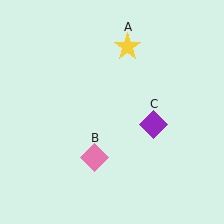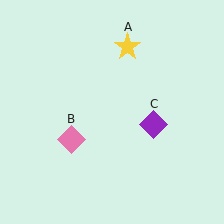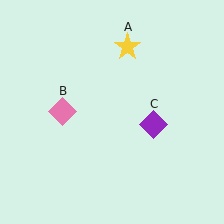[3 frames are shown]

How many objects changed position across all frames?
1 object changed position: pink diamond (object B).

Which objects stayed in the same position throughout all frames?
Yellow star (object A) and purple diamond (object C) remained stationary.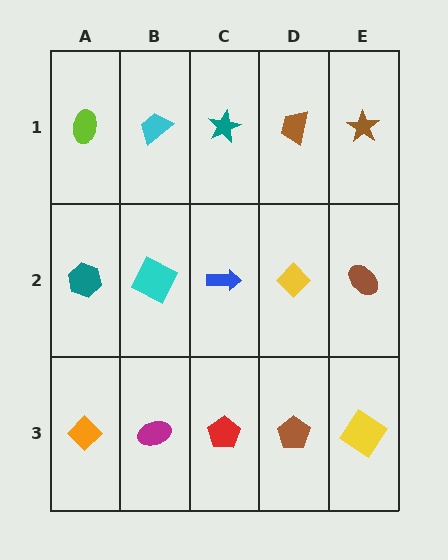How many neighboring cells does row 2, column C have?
4.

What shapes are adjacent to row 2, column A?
A lime ellipse (row 1, column A), an orange diamond (row 3, column A), a cyan square (row 2, column B).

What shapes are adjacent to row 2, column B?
A cyan trapezoid (row 1, column B), a magenta ellipse (row 3, column B), a teal hexagon (row 2, column A), a blue arrow (row 2, column C).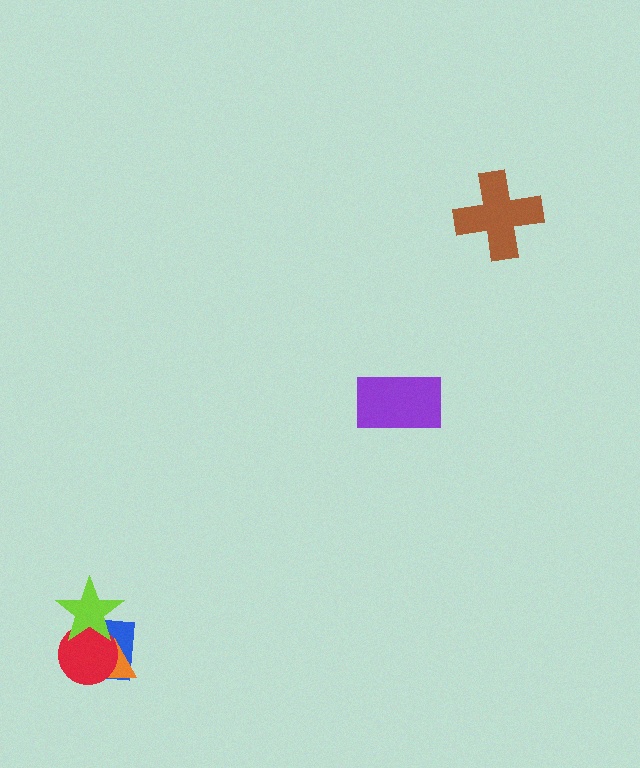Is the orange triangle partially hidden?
Yes, it is partially covered by another shape.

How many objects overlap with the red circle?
3 objects overlap with the red circle.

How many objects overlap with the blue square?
3 objects overlap with the blue square.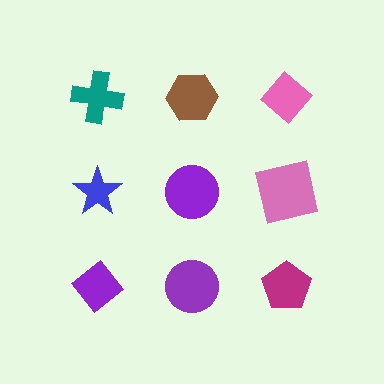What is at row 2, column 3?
A pink square.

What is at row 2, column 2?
A purple circle.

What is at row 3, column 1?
A purple diamond.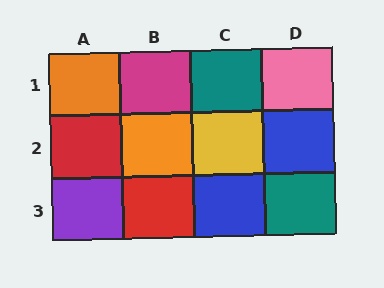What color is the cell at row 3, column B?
Red.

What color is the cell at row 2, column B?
Orange.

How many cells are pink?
1 cell is pink.